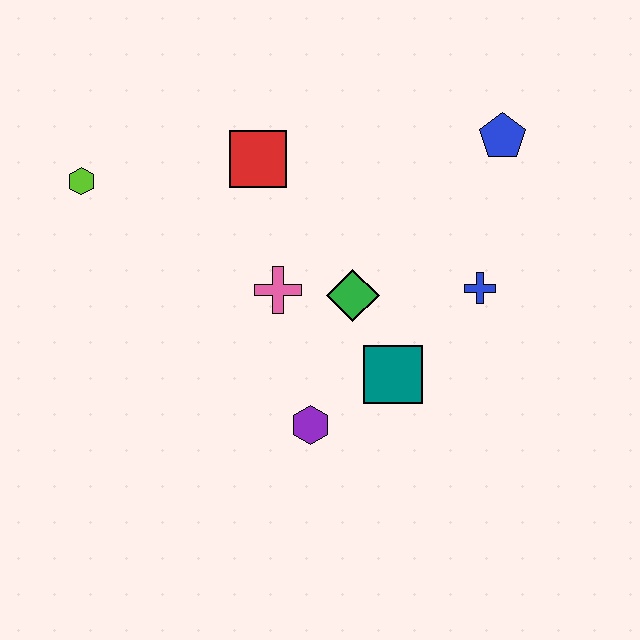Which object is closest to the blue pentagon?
The blue cross is closest to the blue pentagon.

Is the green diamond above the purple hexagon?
Yes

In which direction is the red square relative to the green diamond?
The red square is above the green diamond.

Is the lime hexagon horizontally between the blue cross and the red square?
No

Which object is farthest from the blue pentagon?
The lime hexagon is farthest from the blue pentagon.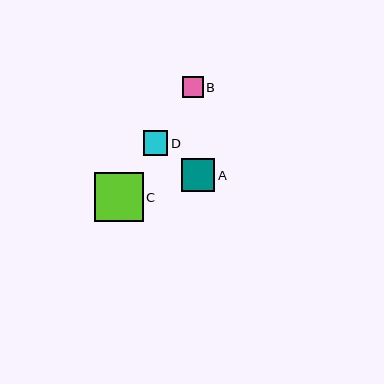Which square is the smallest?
Square B is the smallest with a size of approximately 21 pixels.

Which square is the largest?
Square C is the largest with a size of approximately 48 pixels.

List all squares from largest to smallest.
From largest to smallest: C, A, D, B.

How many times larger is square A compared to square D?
Square A is approximately 1.3 times the size of square D.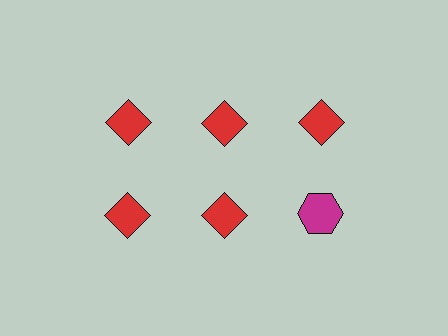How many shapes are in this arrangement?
There are 6 shapes arranged in a grid pattern.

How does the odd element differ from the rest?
It differs in both color (magenta instead of red) and shape (hexagon instead of diamond).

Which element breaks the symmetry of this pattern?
The magenta hexagon in the second row, center column breaks the symmetry. All other shapes are red diamonds.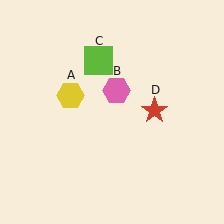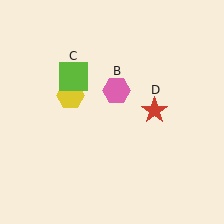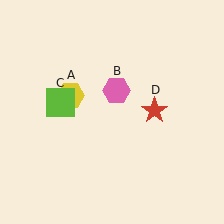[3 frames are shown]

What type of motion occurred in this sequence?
The lime square (object C) rotated counterclockwise around the center of the scene.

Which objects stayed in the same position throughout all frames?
Yellow hexagon (object A) and pink hexagon (object B) and red star (object D) remained stationary.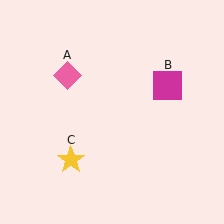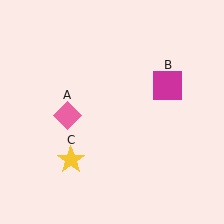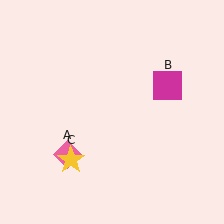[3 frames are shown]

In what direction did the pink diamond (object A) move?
The pink diamond (object A) moved down.